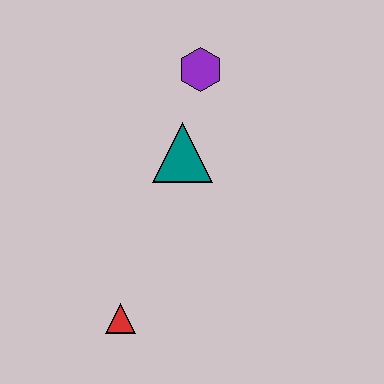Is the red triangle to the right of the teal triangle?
No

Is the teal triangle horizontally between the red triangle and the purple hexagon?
Yes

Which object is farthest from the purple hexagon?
The red triangle is farthest from the purple hexagon.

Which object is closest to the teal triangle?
The purple hexagon is closest to the teal triangle.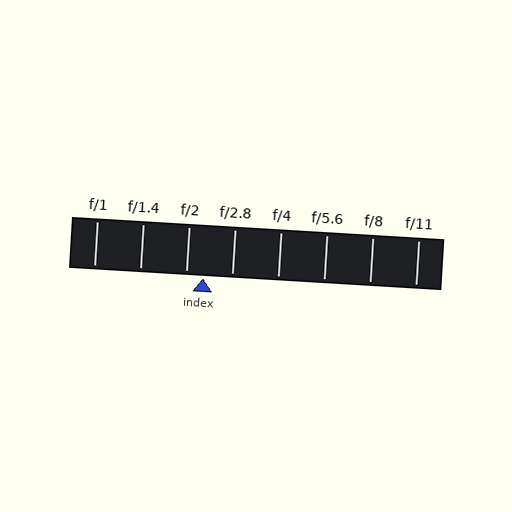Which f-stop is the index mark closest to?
The index mark is closest to f/2.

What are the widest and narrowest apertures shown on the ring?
The widest aperture shown is f/1 and the narrowest is f/11.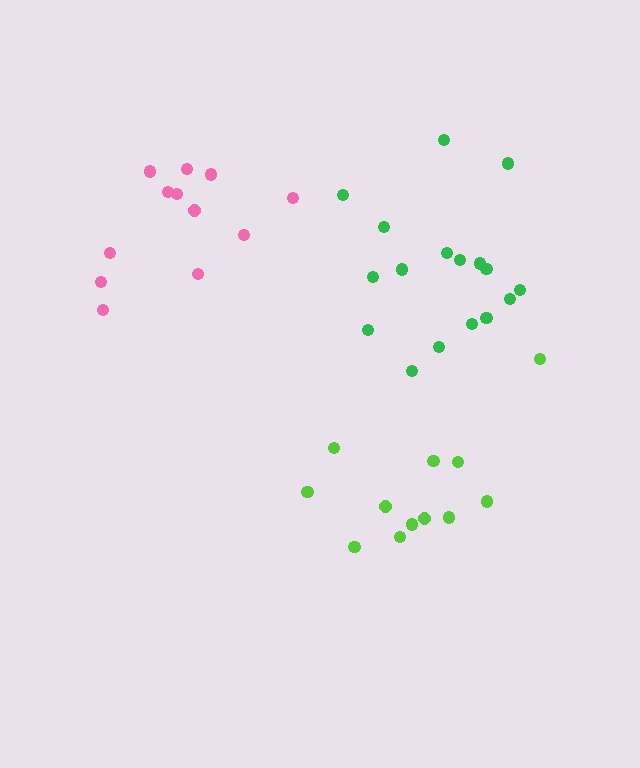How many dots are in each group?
Group 1: 12 dots, Group 2: 17 dots, Group 3: 12 dots (41 total).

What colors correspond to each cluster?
The clusters are colored: pink, green, lime.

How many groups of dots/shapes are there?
There are 3 groups.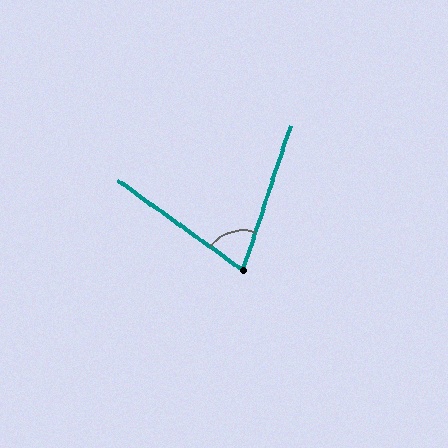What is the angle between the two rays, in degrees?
Approximately 72 degrees.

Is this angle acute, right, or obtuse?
It is acute.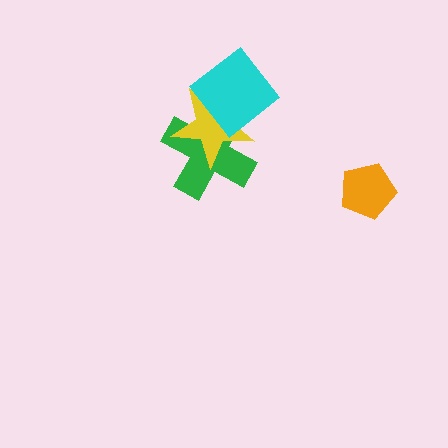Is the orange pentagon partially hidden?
No, no other shape covers it.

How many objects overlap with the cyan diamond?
2 objects overlap with the cyan diamond.